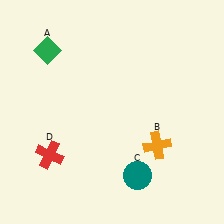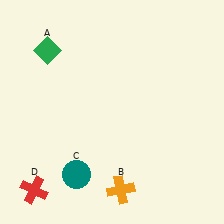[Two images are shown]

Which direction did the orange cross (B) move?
The orange cross (B) moved down.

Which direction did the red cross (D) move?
The red cross (D) moved down.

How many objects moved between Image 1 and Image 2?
3 objects moved between the two images.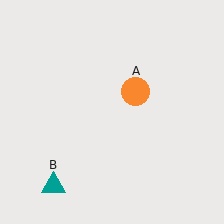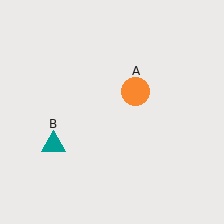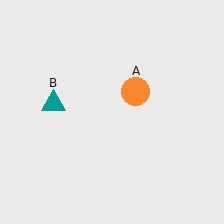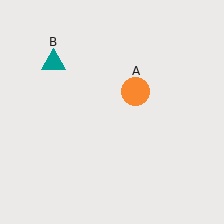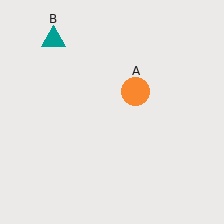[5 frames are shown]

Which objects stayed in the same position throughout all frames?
Orange circle (object A) remained stationary.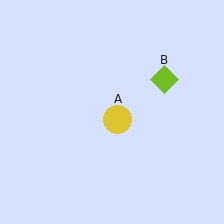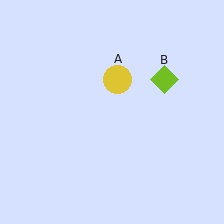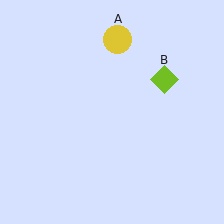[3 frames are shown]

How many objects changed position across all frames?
1 object changed position: yellow circle (object A).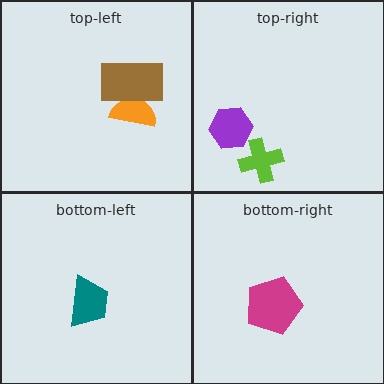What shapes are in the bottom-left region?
The teal trapezoid.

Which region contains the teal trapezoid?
The bottom-left region.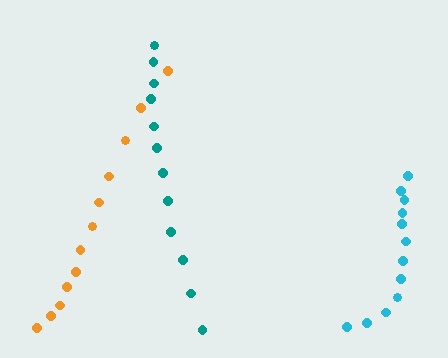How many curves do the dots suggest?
There are 3 distinct paths.